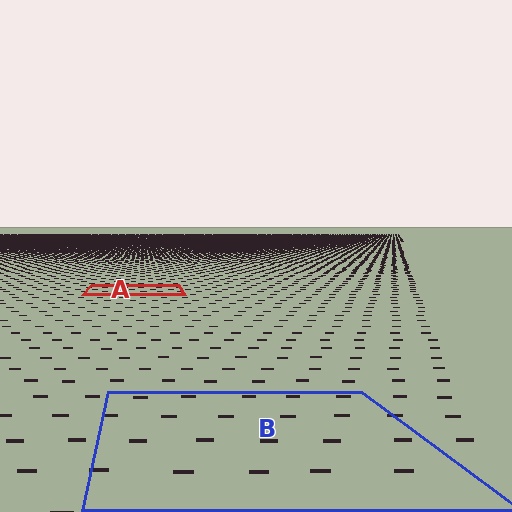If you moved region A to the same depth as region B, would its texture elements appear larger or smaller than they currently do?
They would appear larger. At a closer depth, the same texture elements are projected at a bigger on-screen size.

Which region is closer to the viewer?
Region B is closer. The texture elements there are larger and more spread out.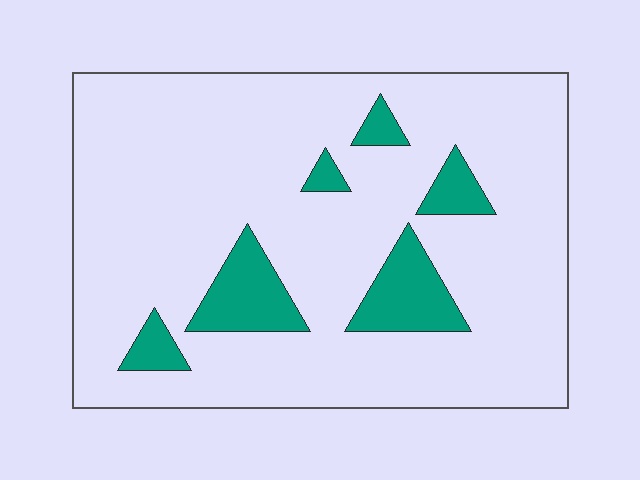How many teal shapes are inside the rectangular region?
6.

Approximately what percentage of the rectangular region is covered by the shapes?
Approximately 15%.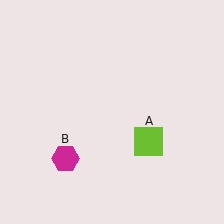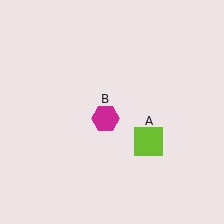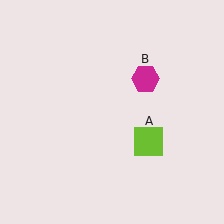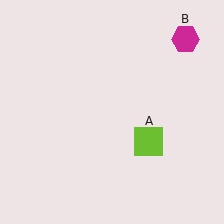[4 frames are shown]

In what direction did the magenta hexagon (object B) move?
The magenta hexagon (object B) moved up and to the right.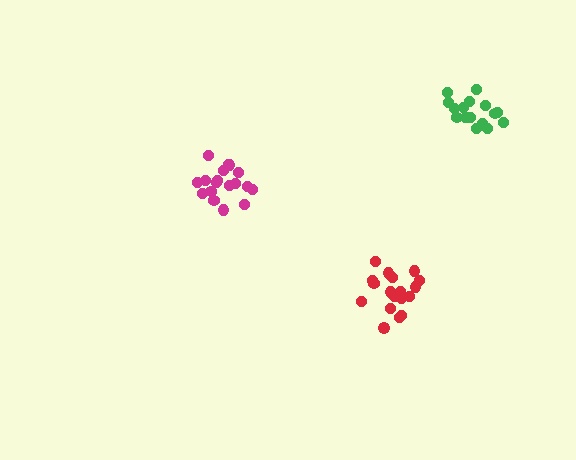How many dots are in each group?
Group 1: 18 dots, Group 2: 18 dots, Group 3: 16 dots (52 total).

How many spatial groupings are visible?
There are 3 spatial groupings.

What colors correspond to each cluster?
The clusters are colored: red, magenta, green.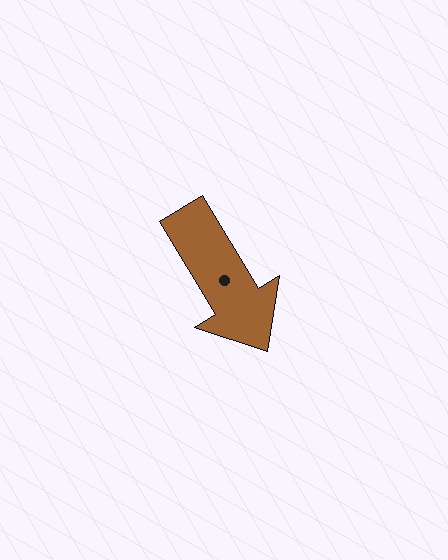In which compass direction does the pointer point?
Southeast.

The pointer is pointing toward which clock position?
Roughly 5 o'clock.